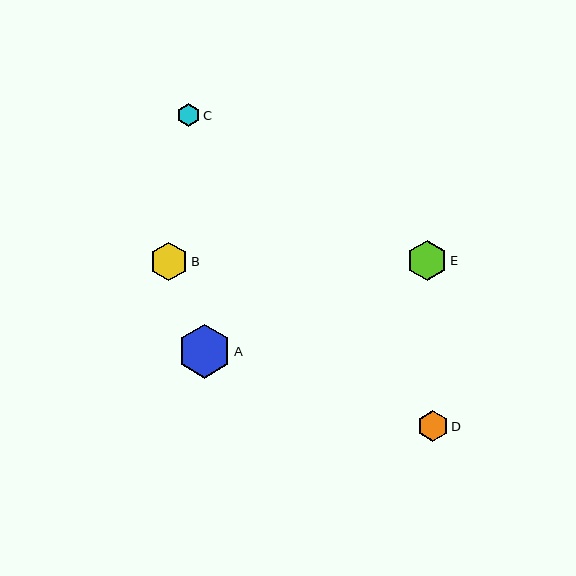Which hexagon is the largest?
Hexagon A is the largest with a size of approximately 54 pixels.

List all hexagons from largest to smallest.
From largest to smallest: A, E, B, D, C.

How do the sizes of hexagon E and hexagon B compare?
Hexagon E and hexagon B are approximately the same size.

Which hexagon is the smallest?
Hexagon C is the smallest with a size of approximately 23 pixels.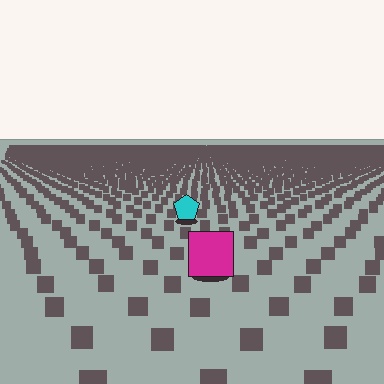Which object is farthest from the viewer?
The cyan pentagon is farthest from the viewer. It appears smaller and the ground texture around it is denser.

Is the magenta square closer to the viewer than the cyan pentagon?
Yes. The magenta square is closer — you can tell from the texture gradient: the ground texture is coarser near it.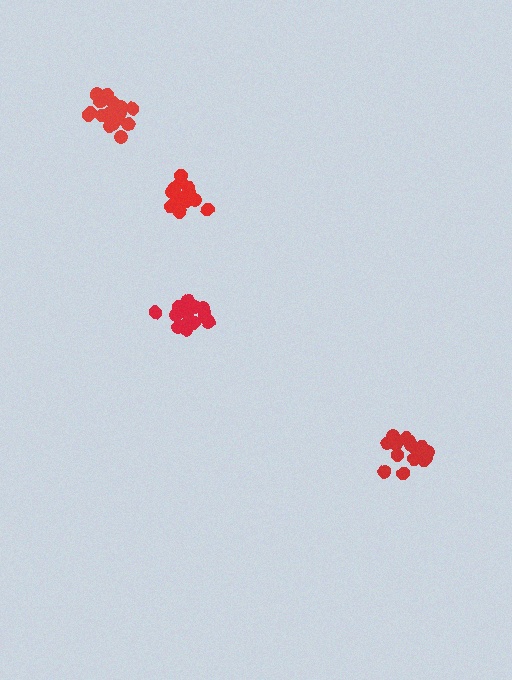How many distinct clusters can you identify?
There are 4 distinct clusters.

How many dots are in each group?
Group 1: 15 dots, Group 2: 15 dots, Group 3: 14 dots, Group 4: 20 dots (64 total).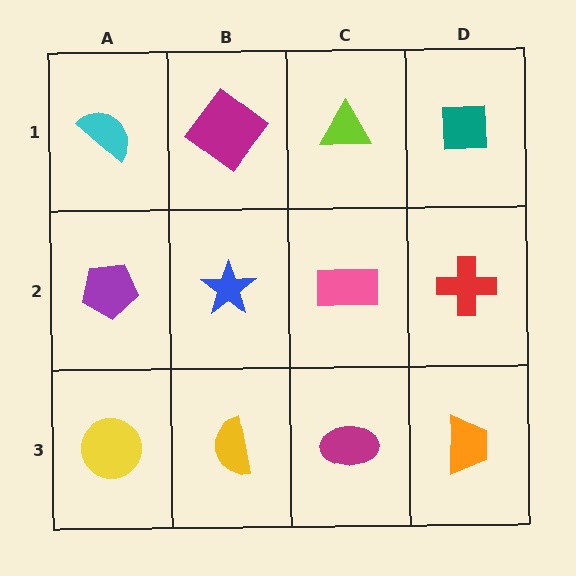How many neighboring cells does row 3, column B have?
3.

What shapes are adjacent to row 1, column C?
A pink rectangle (row 2, column C), a magenta diamond (row 1, column B), a teal square (row 1, column D).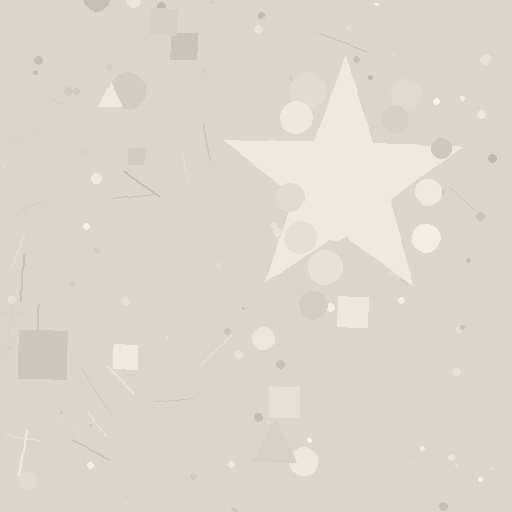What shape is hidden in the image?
A star is hidden in the image.